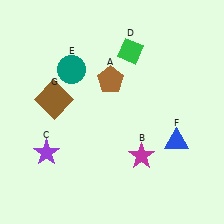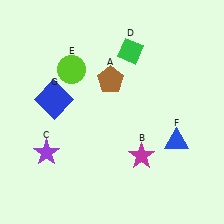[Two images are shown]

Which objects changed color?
E changed from teal to lime. G changed from brown to blue.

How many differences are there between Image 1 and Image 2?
There are 2 differences between the two images.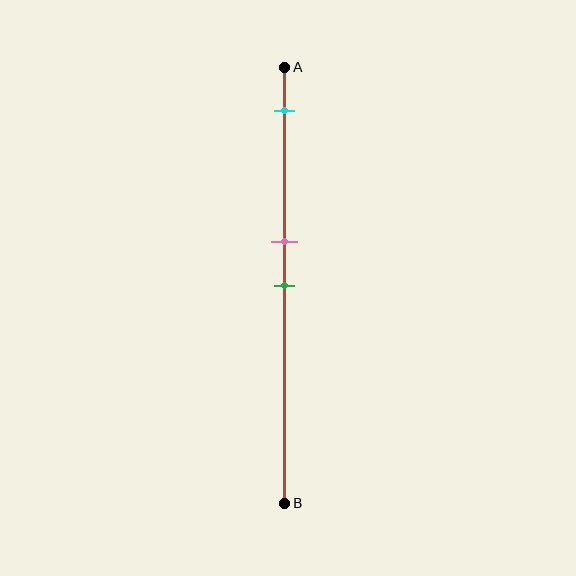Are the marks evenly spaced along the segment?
No, the marks are not evenly spaced.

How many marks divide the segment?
There are 3 marks dividing the segment.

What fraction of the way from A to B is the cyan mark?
The cyan mark is approximately 10% (0.1) of the way from A to B.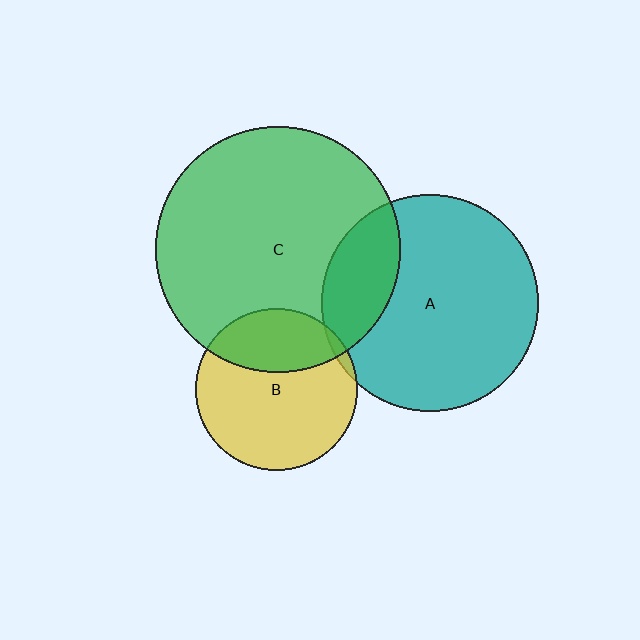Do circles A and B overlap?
Yes.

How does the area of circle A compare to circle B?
Approximately 1.8 times.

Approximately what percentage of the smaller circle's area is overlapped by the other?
Approximately 5%.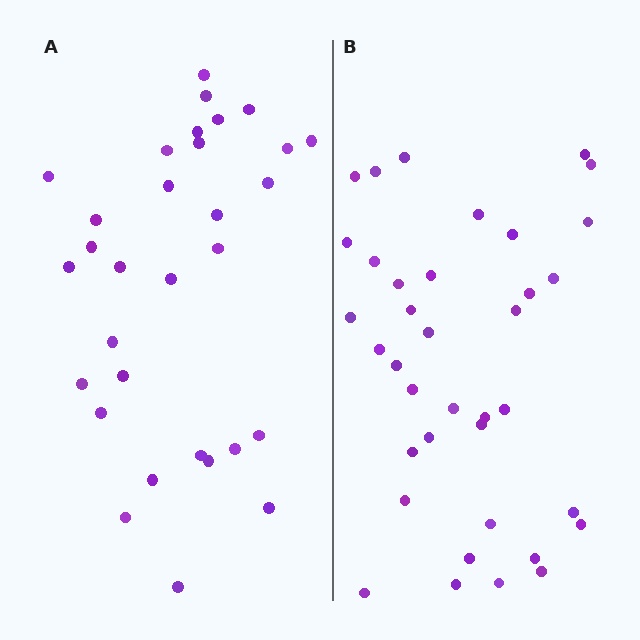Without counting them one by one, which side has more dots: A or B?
Region B (the right region) has more dots.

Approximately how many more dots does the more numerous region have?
Region B has about 6 more dots than region A.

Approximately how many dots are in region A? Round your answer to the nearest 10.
About 30 dots. (The exact count is 31, which rounds to 30.)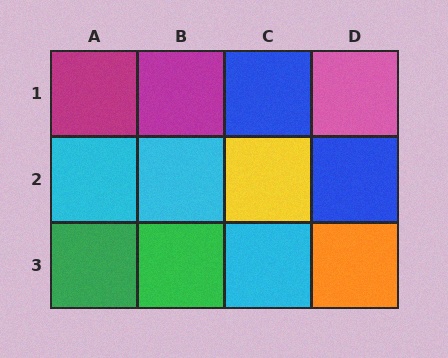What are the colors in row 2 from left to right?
Cyan, cyan, yellow, blue.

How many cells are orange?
1 cell is orange.